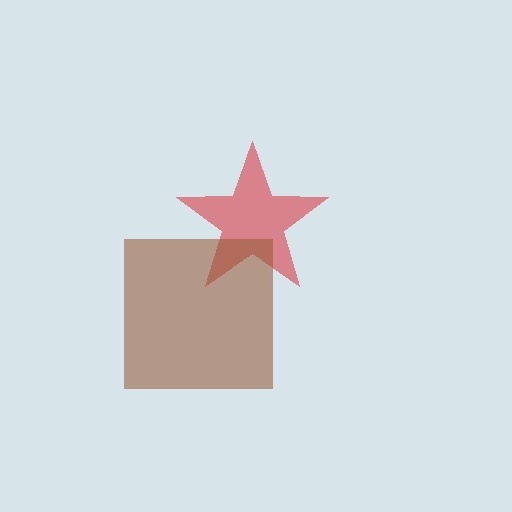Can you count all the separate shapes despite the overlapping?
Yes, there are 2 separate shapes.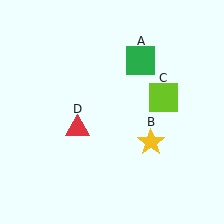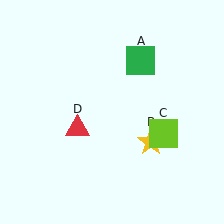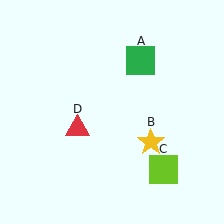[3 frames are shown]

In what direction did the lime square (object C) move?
The lime square (object C) moved down.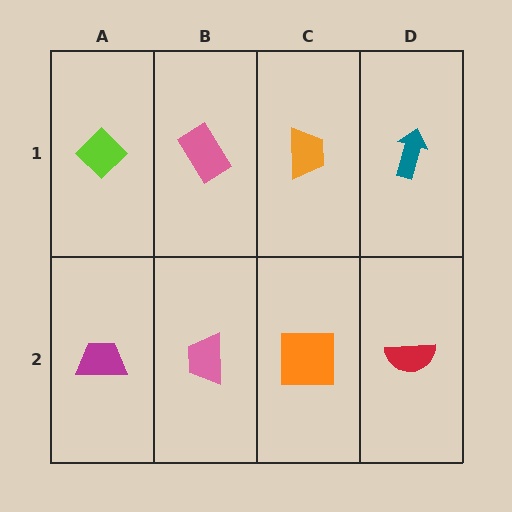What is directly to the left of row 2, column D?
An orange square.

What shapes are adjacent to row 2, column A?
A lime diamond (row 1, column A), a pink trapezoid (row 2, column B).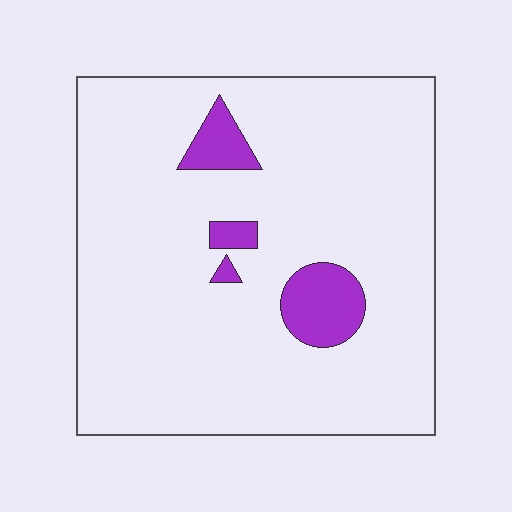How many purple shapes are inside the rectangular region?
4.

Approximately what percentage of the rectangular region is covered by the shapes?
Approximately 10%.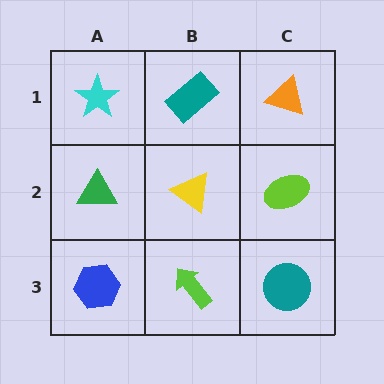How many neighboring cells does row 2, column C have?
3.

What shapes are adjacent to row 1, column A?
A green triangle (row 2, column A), a teal rectangle (row 1, column B).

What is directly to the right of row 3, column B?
A teal circle.